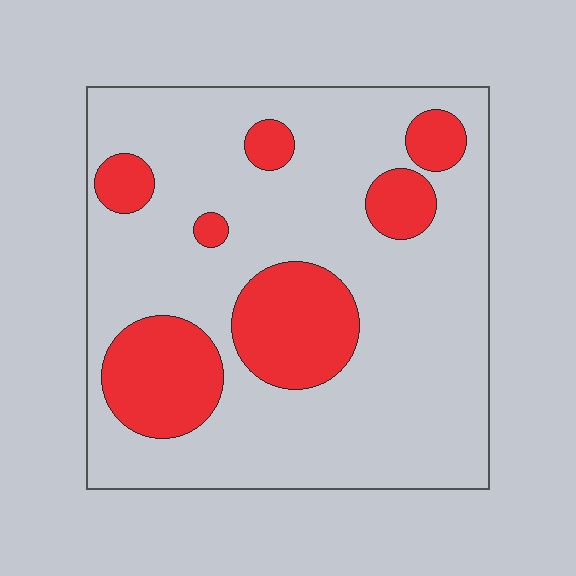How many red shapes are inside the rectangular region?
7.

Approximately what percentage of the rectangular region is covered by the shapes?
Approximately 25%.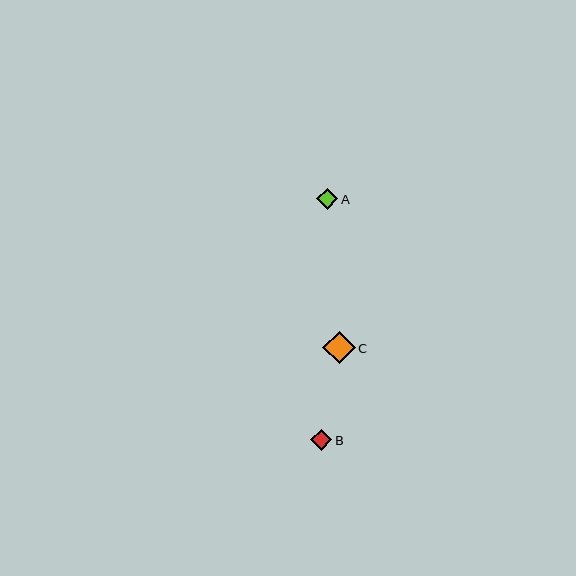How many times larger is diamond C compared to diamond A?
Diamond C is approximately 1.5 times the size of diamond A.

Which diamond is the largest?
Diamond C is the largest with a size of approximately 32 pixels.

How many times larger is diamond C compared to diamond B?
Diamond C is approximately 1.5 times the size of diamond B.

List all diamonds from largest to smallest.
From largest to smallest: C, A, B.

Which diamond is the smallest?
Diamond B is the smallest with a size of approximately 21 pixels.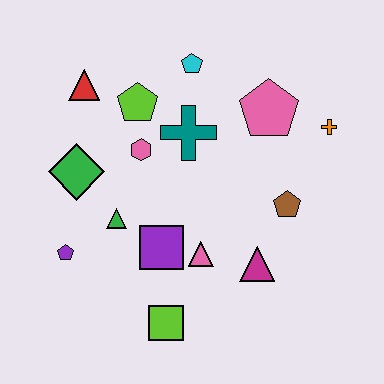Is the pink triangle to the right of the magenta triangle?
No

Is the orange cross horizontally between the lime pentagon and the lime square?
No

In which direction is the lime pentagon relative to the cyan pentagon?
The lime pentagon is to the left of the cyan pentagon.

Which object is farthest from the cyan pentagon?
The lime square is farthest from the cyan pentagon.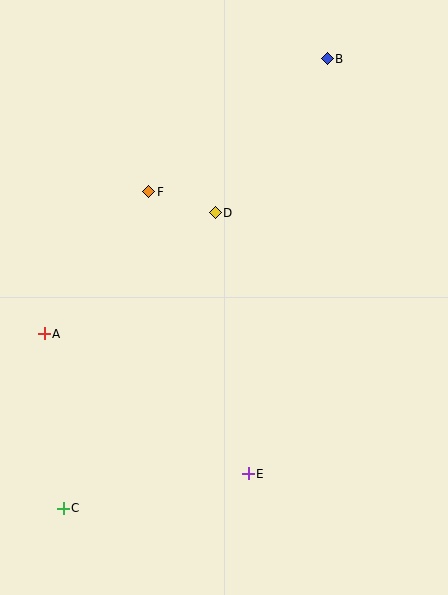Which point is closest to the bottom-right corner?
Point E is closest to the bottom-right corner.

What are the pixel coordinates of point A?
Point A is at (44, 334).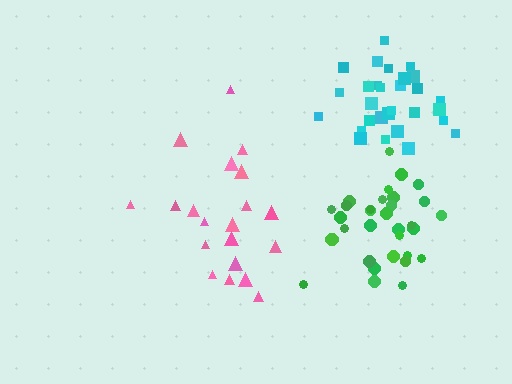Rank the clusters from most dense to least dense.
cyan, green, pink.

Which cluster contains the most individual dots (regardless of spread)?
Green (33).